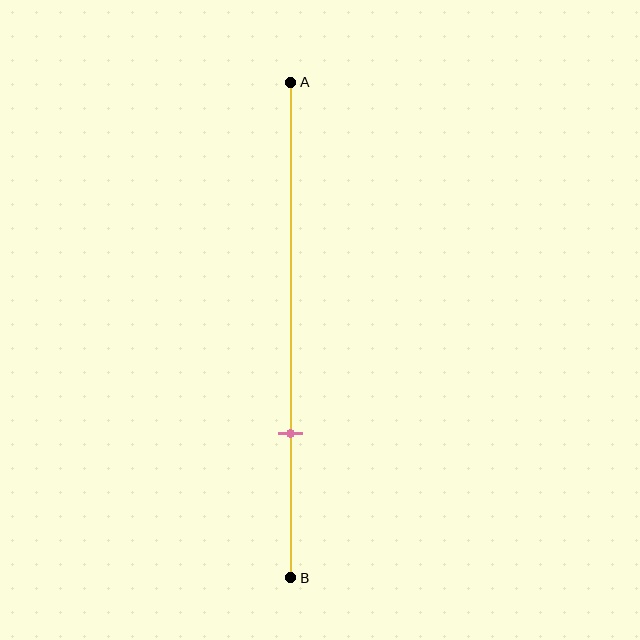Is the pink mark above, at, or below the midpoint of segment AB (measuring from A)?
The pink mark is below the midpoint of segment AB.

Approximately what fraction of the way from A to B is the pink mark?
The pink mark is approximately 70% of the way from A to B.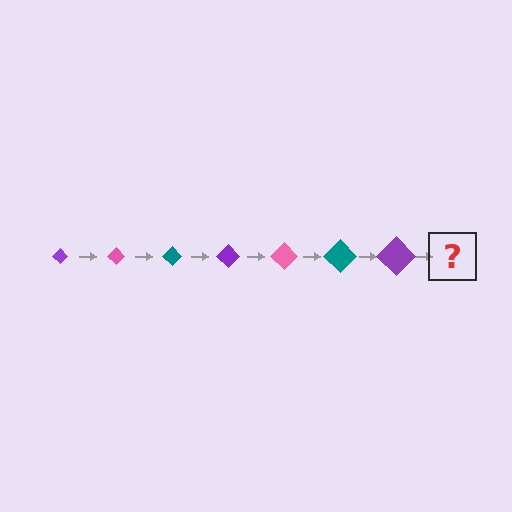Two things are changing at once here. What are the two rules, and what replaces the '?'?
The two rules are that the diamond grows larger each step and the color cycles through purple, pink, and teal. The '?' should be a pink diamond, larger than the previous one.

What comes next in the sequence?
The next element should be a pink diamond, larger than the previous one.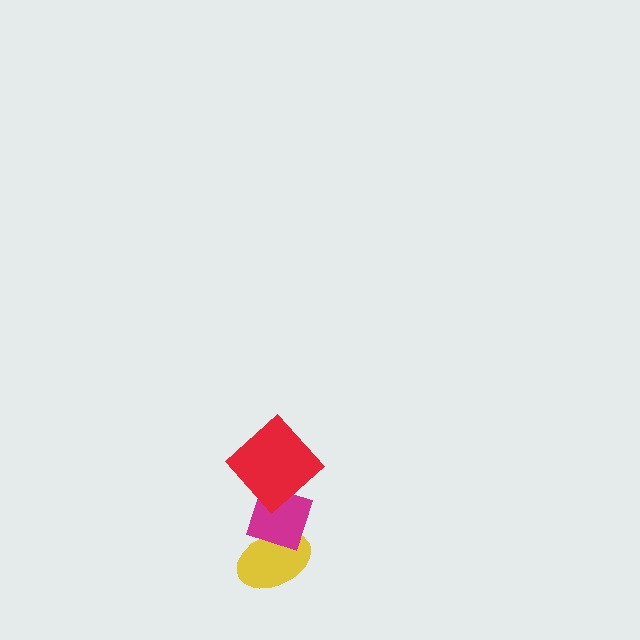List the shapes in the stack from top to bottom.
From top to bottom: the red diamond, the magenta diamond, the yellow ellipse.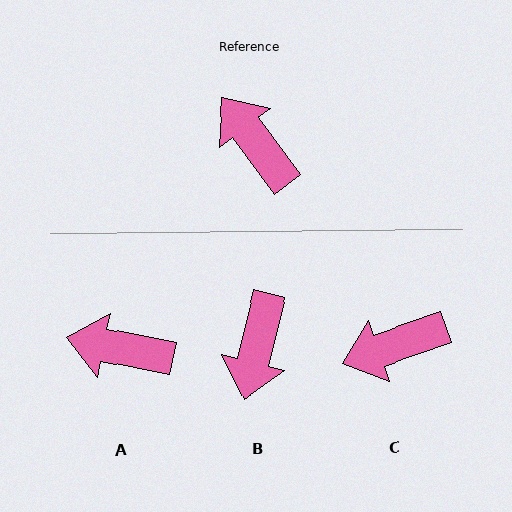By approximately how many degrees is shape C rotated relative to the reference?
Approximately 72 degrees counter-clockwise.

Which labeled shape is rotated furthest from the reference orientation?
B, about 129 degrees away.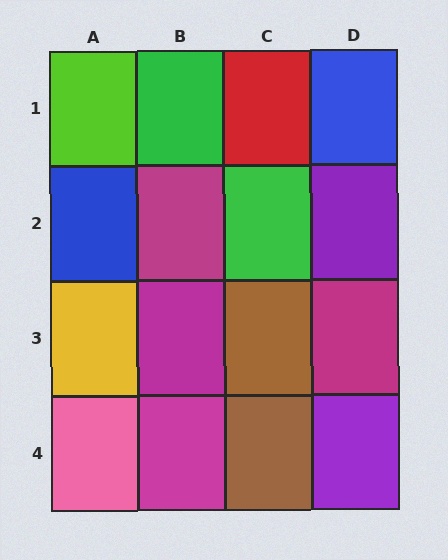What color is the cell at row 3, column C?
Brown.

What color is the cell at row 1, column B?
Green.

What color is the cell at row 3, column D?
Magenta.